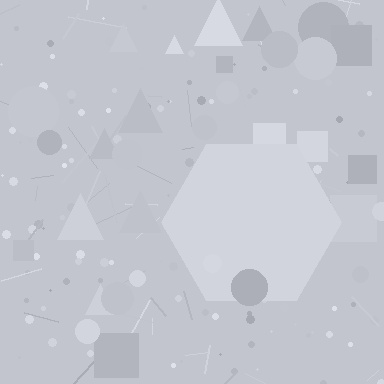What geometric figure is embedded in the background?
A hexagon is embedded in the background.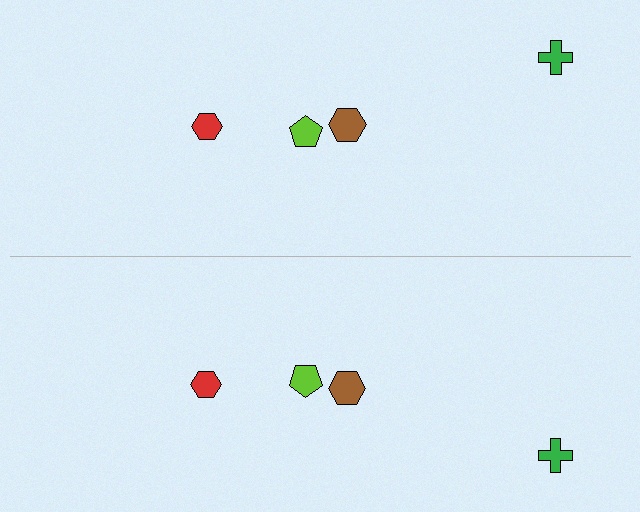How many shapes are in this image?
There are 8 shapes in this image.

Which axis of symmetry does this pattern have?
The pattern has a horizontal axis of symmetry running through the center of the image.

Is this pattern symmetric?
Yes, this pattern has bilateral (reflection) symmetry.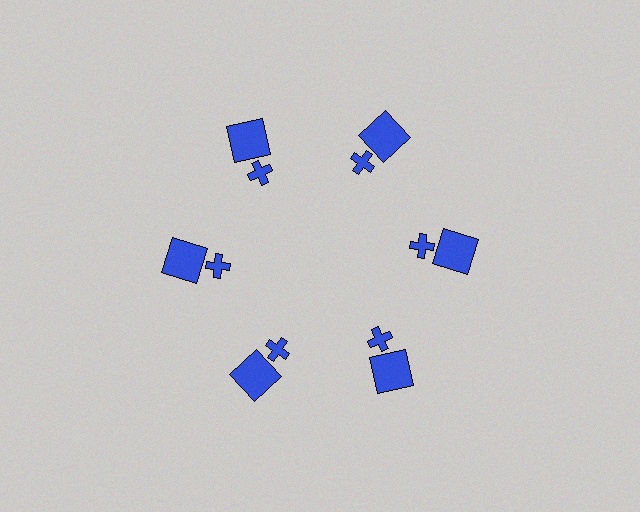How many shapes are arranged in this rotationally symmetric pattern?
There are 12 shapes, arranged in 6 groups of 2.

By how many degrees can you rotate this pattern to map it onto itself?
The pattern maps onto itself every 60 degrees of rotation.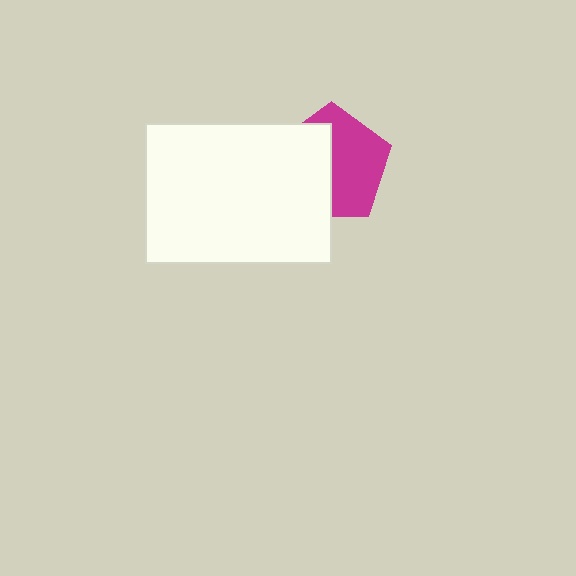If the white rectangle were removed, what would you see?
You would see the complete magenta pentagon.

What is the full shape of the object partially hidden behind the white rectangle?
The partially hidden object is a magenta pentagon.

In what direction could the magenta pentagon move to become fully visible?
The magenta pentagon could move right. That would shift it out from behind the white rectangle entirely.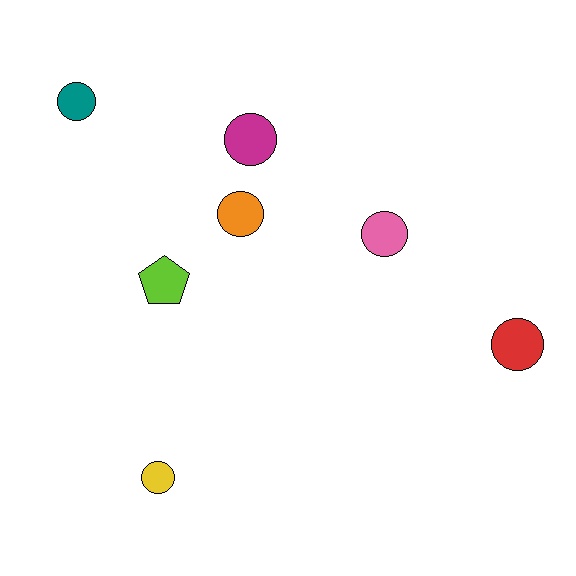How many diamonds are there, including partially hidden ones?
There are no diamonds.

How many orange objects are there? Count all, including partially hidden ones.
There is 1 orange object.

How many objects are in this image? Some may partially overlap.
There are 7 objects.